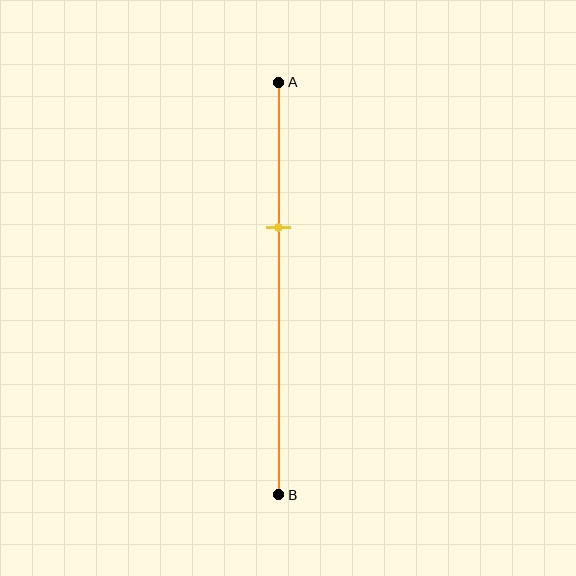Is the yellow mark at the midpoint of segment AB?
No, the mark is at about 35% from A, not at the 50% midpoint.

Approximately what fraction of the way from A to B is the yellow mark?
The yellow mark is approximately 35% of the way from A to B.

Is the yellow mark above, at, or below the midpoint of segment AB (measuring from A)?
The yellow mark is above the midpoint of segment AB.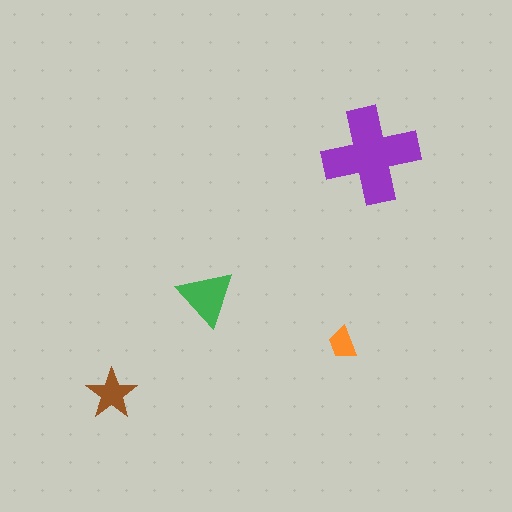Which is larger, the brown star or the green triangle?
The green triangle.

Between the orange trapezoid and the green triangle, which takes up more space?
The green triangle.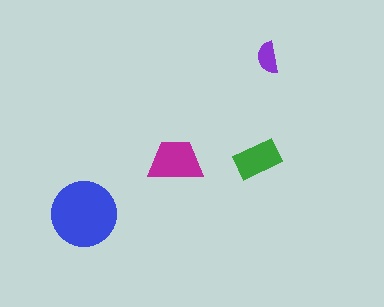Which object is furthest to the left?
The blue circle is leftmost.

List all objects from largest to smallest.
The blue circle, the magenta trapezoid, the green rectangle, the purple semicircle.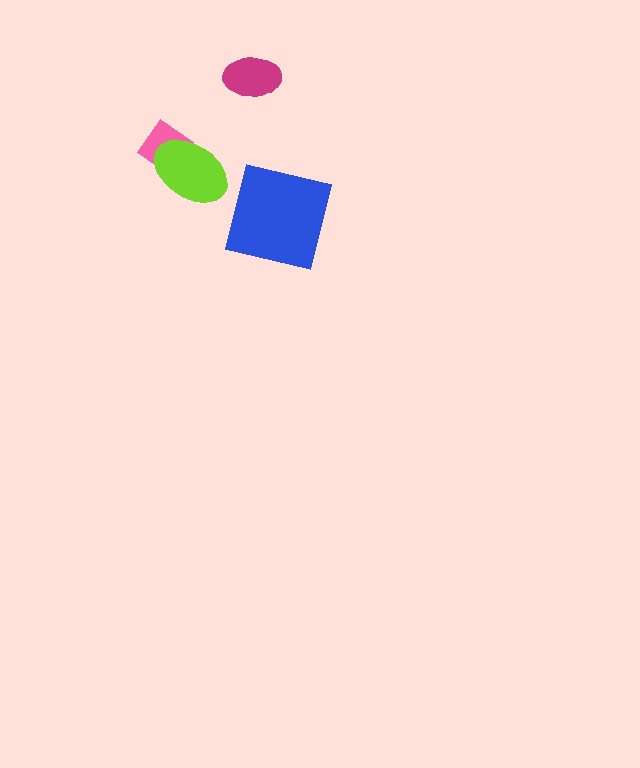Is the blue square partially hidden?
No, no other shape covers it.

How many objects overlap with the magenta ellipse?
0 objects overlap with the magenta ellipse.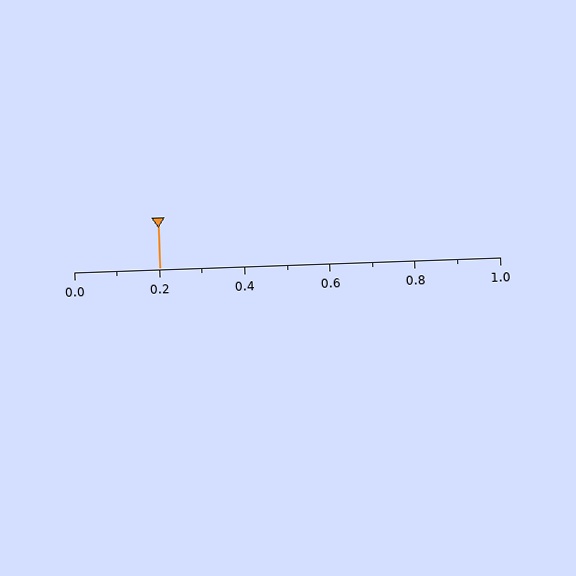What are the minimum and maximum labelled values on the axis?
The axis runs from 0.0 to 1.0.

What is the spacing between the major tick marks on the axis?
The major ticks are spaced 0.2 apart.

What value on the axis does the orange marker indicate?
The marker indicates approximately 0.2.